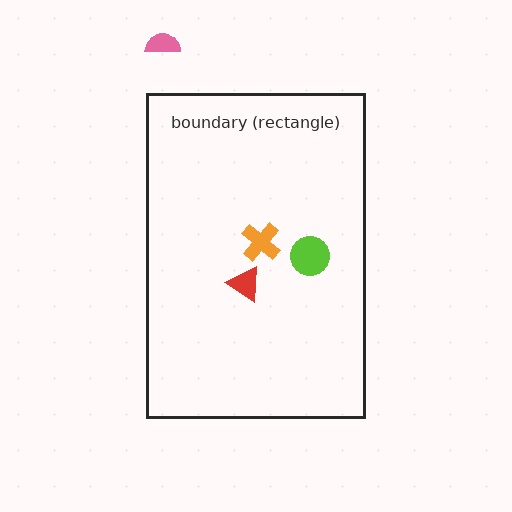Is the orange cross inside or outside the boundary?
Inside.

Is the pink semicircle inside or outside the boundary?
Outside.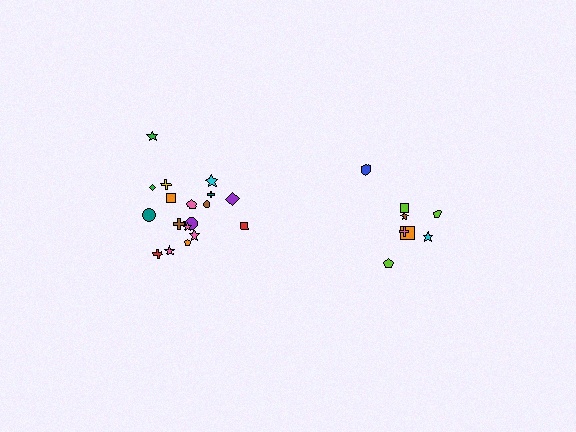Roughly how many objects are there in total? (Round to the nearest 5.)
Roughly 25 objects in total.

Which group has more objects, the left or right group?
The left group.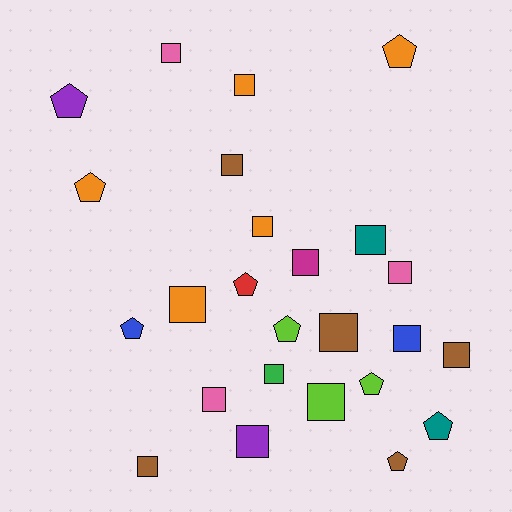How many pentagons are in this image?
There are 9 pentagons.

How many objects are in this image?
There are 25 objects.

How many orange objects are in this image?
There are 5 orange objects.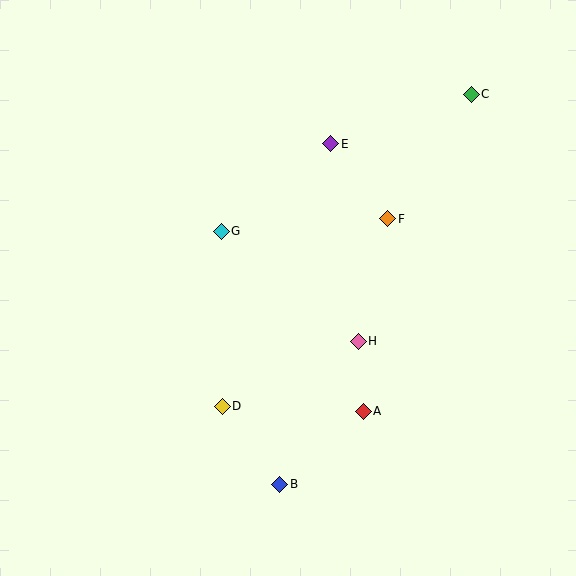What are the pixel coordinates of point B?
Point B is at (280, 484).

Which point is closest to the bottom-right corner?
Point A is closest to the bottom-right corner.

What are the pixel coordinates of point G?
Point G is at (221, 231).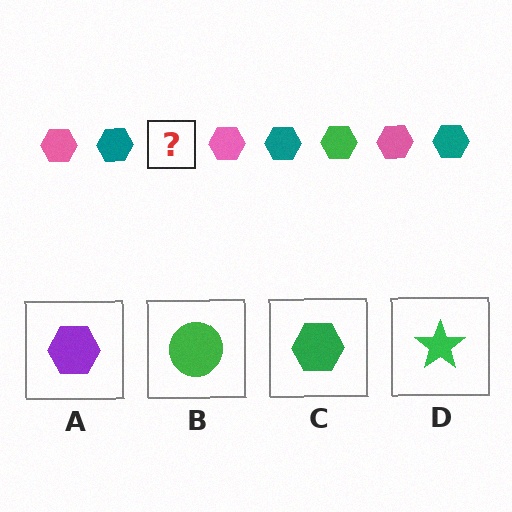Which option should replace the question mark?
Option C.